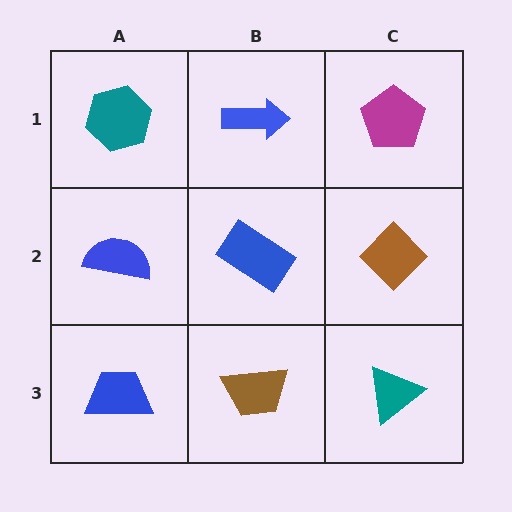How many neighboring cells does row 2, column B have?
4.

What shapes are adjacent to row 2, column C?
A magenta pentagon (row 1, column C), a teal triangle (row 3, column C), a blue rectangle (row 2, column B).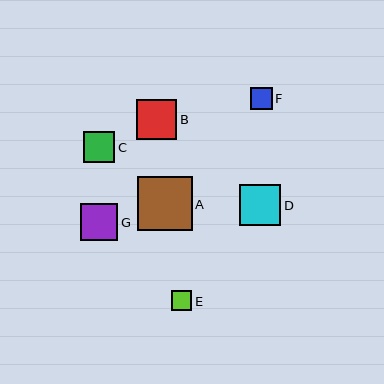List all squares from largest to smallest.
From largest to smallest: A, D, B, G, C, F, E.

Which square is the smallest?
Square E is the smallest with a size of approximately 20 pixels.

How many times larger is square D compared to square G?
Square D is approximately 1.1 times the size of square G.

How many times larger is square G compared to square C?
Square G is approximately 1.2 times the size of square C.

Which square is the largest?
Square A is the largest with a size of approximately 55 pixels.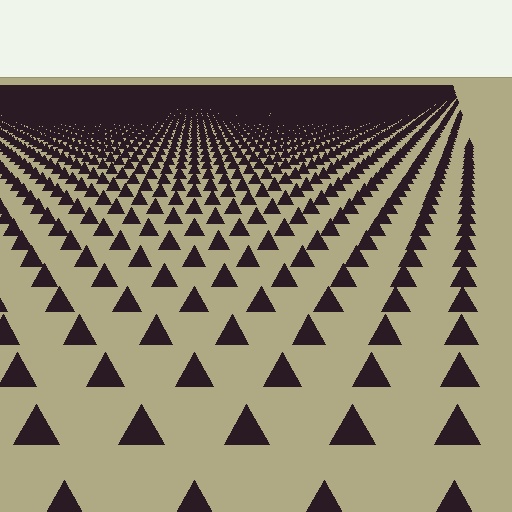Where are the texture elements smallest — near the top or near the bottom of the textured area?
Near the top.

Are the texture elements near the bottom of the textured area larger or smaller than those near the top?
Larger. Near the bottom, elements are closer to the viewer and appear at a bigger on-screen size.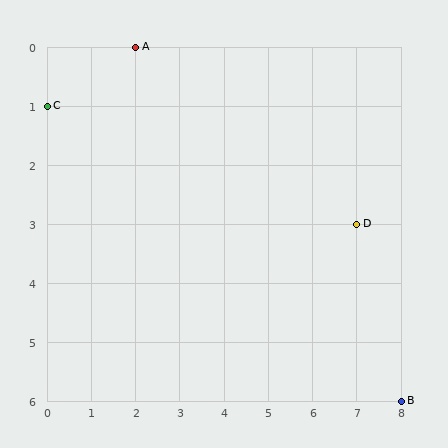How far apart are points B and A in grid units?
Points B and A are 6 columns and 6 rows apart (about 8.5 grid units diagonally).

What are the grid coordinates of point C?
Point C is at grid coordinates (0, 1).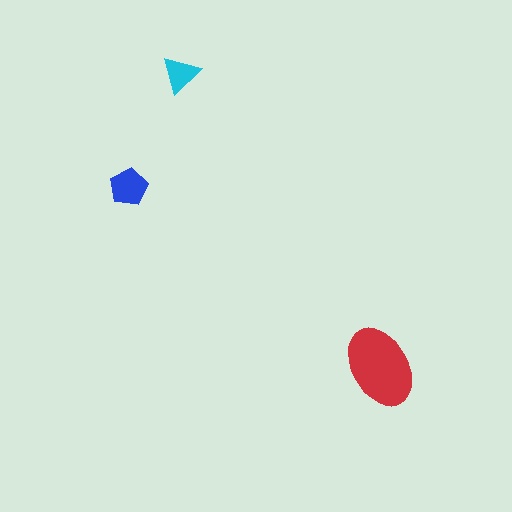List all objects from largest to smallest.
The red ellipse, the blue pentagon, the cyan triangle.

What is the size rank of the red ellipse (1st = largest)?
1st.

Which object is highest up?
The cyan triangle is topmost.